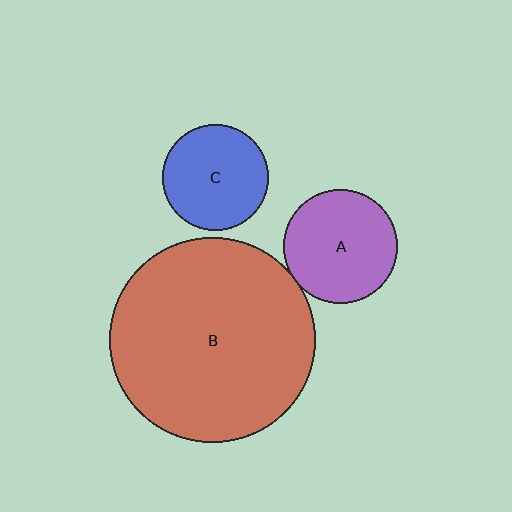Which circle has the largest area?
Circle B (red).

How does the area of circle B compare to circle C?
Approximately 3.7 times.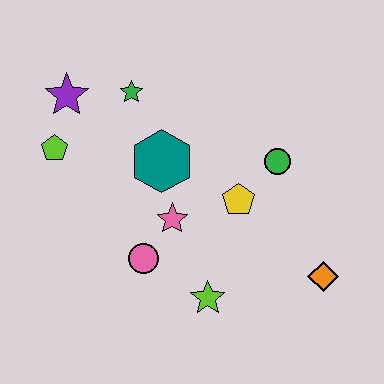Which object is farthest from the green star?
The orange diamond is farthest from the green star.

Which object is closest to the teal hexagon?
The pink star is closest to the teal hexagon.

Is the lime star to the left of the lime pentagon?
No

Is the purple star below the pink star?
No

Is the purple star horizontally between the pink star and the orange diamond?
No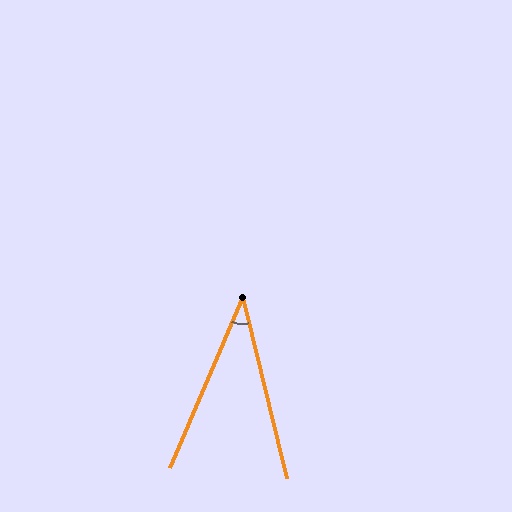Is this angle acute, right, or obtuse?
It is acute.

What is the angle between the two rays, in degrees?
Approximately 37 degrees.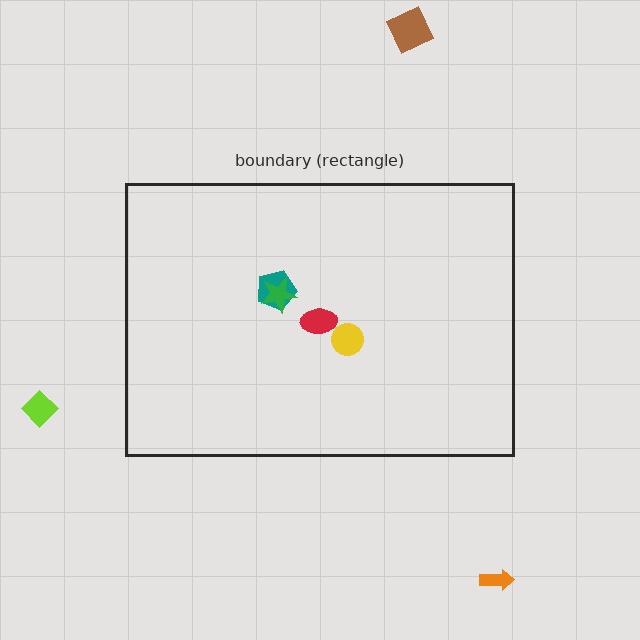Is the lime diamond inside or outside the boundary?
Outside.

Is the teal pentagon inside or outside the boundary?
Inside.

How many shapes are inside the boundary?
4 inside, 3 outside.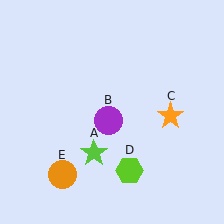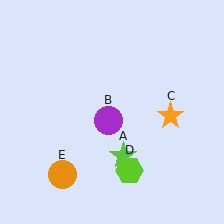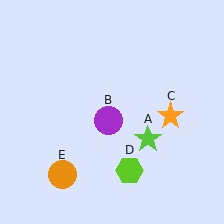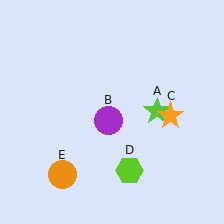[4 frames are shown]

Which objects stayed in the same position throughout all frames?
Purple circle (object B) and orange star (object C) and lime hexagon (object D) and orange circle (object E) remained stationary.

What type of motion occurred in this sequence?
The lime star (object A) rotated counterclockwise around the center of the scene.